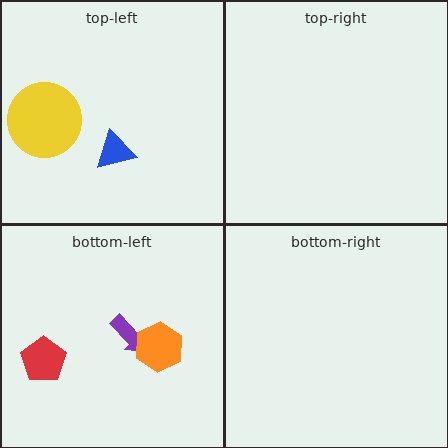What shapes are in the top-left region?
The blue triangle, the yellow circle.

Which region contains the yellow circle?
The top-left region.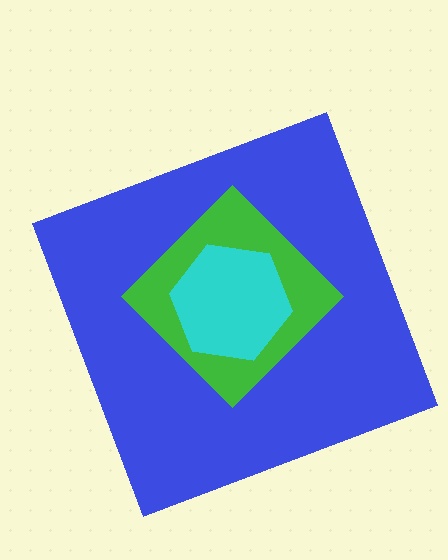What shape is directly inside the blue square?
The green diamond.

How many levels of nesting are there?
3.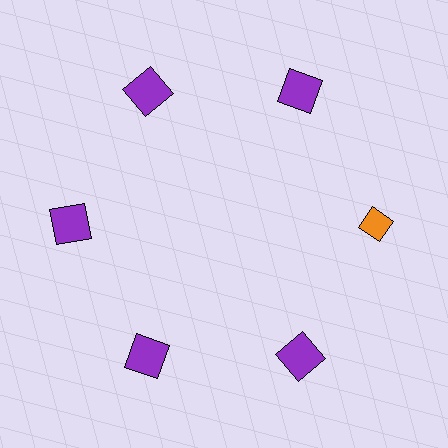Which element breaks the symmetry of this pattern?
The orange diamond at roughly the 3 o'clock position breaks the symmetry. All other shapes are purple squares.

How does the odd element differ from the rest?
It differs in both color (orange instead of purple) and shape (diamond instead of square).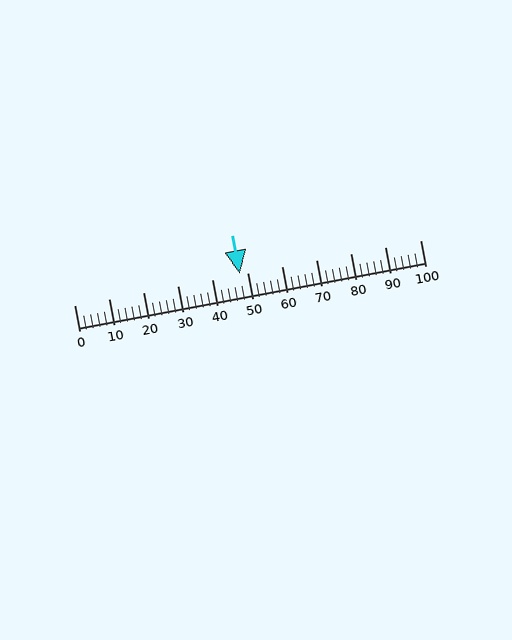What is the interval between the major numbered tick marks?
The major tick marks are spaced 10 units apart.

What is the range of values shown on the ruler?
The ruler shows values from 0 to 100.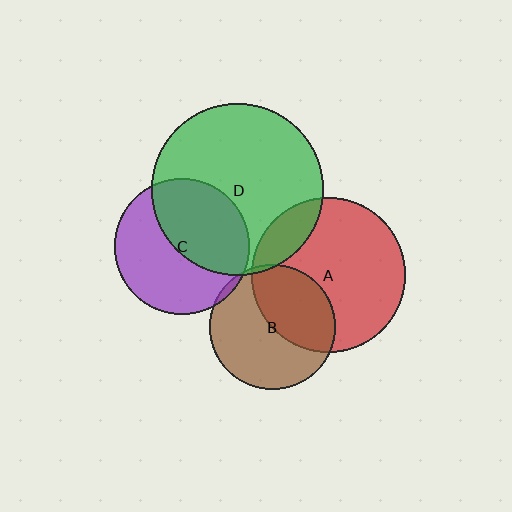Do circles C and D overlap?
Yes.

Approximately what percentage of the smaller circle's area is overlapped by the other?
Approximately 45%.